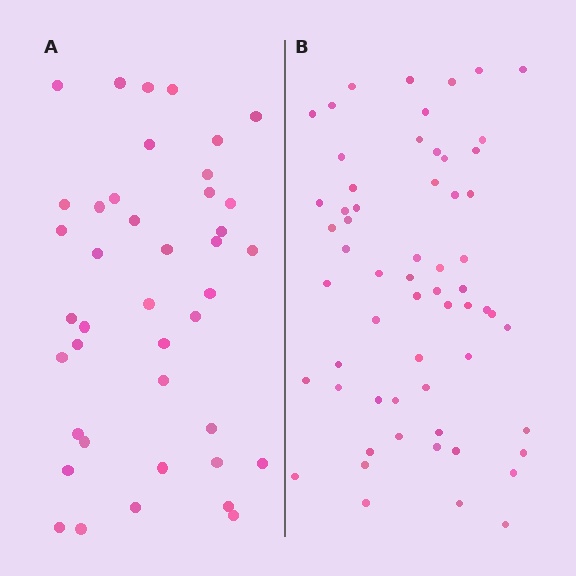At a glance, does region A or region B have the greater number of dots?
Region B (the right region) has more dots.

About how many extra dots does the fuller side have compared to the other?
Region B has approximately 20 more dots than region A.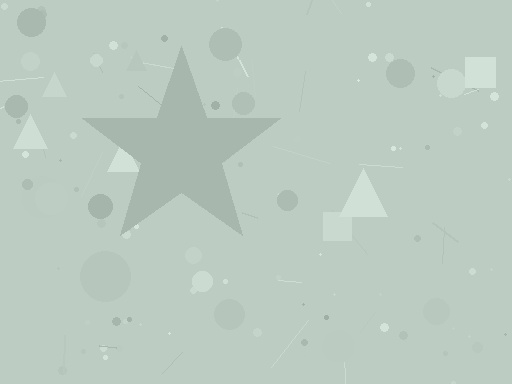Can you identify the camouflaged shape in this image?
The camouflaged shape is a star.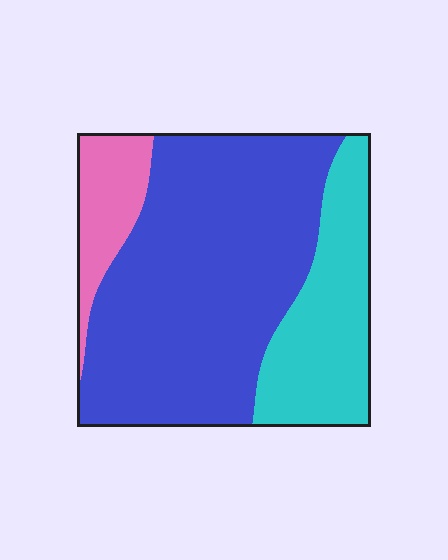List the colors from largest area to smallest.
From largest to smallest: blue, cyan, pink.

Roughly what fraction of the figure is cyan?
Cyan covers around 25% of the figure.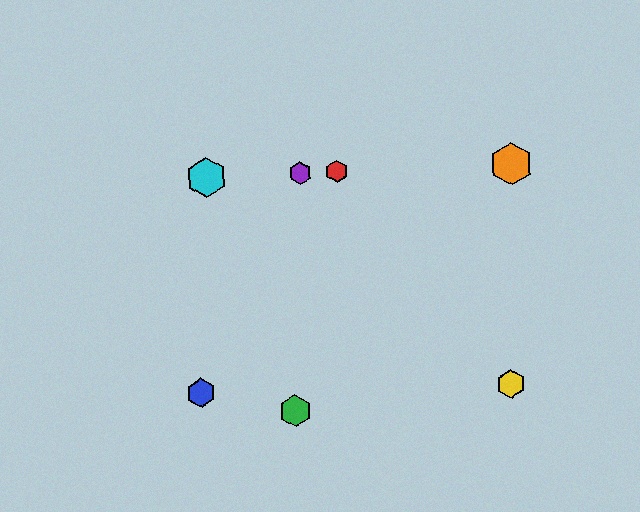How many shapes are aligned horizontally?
4 shapes (the red hexagon, the purple hexagon, the orange hexagon, the cyan hexagon) are aligned horizontally.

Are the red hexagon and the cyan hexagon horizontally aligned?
Yes, both are at y≈172.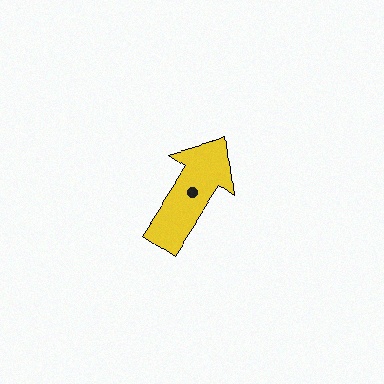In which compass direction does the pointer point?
Northeast.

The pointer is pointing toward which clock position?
Roughly 1 o'clock.